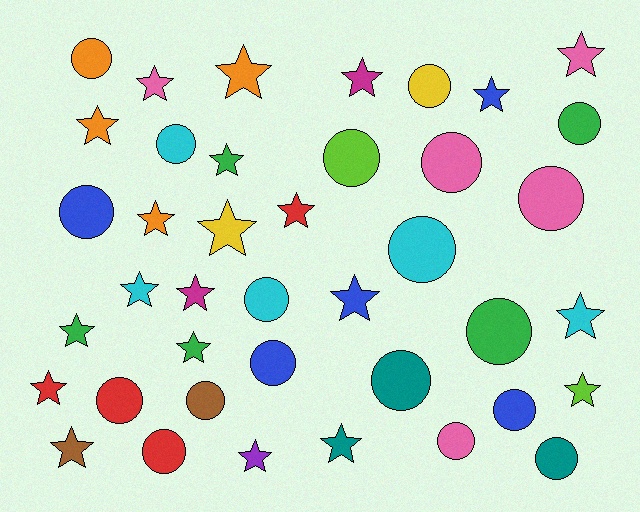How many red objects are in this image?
There are 4 red objects.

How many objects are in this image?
There are 40 objects.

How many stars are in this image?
There are 21 stars.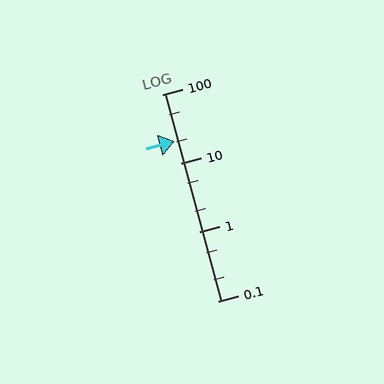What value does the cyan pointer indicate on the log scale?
The pointer indicates approximately 21.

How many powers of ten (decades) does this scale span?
The scale spans 3 decades, from 0.1 to 100.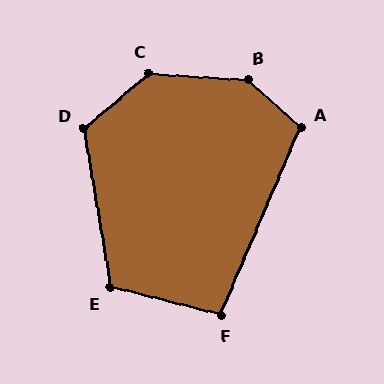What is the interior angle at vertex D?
Approximately 121 degrees (obtuse).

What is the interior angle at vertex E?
Approximately 113 degrees (obtuse).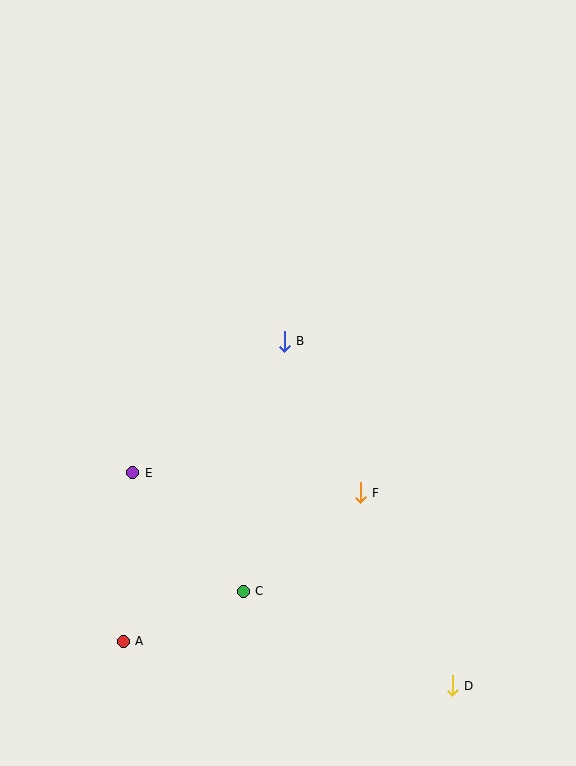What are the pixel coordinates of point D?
Point D is at (452, 686).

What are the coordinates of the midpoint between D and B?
The midpoint between D and B is at (368, 513).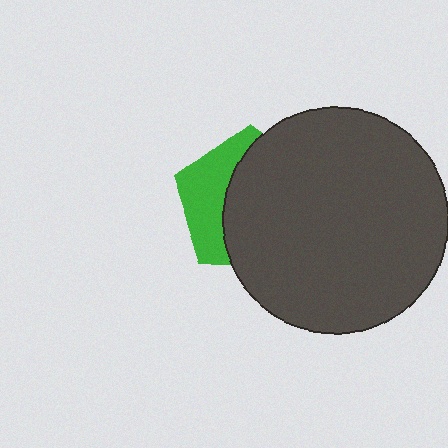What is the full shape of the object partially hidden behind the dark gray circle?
The partially hidden object is a green pentagon.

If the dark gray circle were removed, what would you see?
You would see the complete green pentagon.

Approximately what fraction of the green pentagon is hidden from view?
Roughly 64% of the green pentagon is hidden behind the dark gray circle.